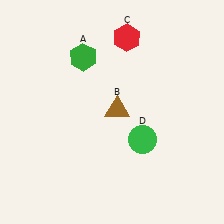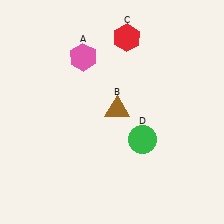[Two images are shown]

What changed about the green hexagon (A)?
In Image 1, A is green. In Image 2, it changed to pink.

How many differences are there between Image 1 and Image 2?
There is 1 difference between the two images.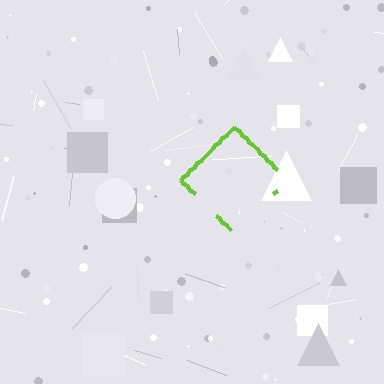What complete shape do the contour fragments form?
The contour fragments form a diamond.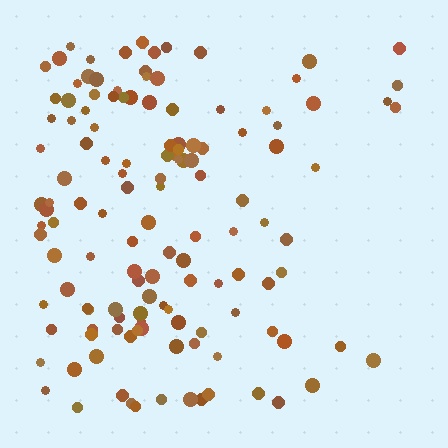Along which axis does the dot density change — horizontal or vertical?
Horizontal.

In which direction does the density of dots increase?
From right to left, with the left side densest.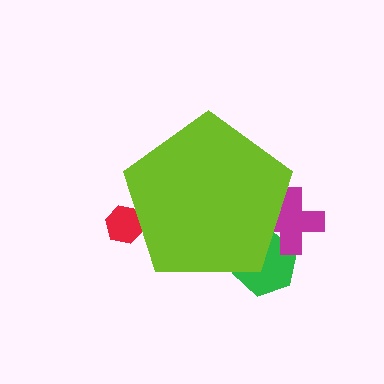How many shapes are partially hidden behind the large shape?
3 shapes are partially hidden.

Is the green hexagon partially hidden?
Yes, the green hexagon is partially hidden behind the lime pentagon.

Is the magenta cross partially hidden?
Yes, the magenta cross is partially hidden behind the lime pentagon.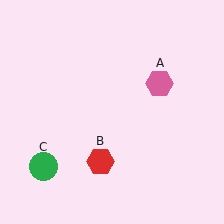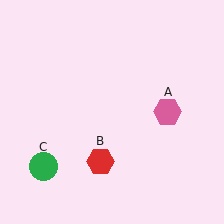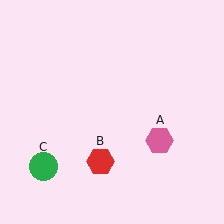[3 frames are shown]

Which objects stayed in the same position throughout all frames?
Red hexagon (object B) and green circle (object C) remained stationary.